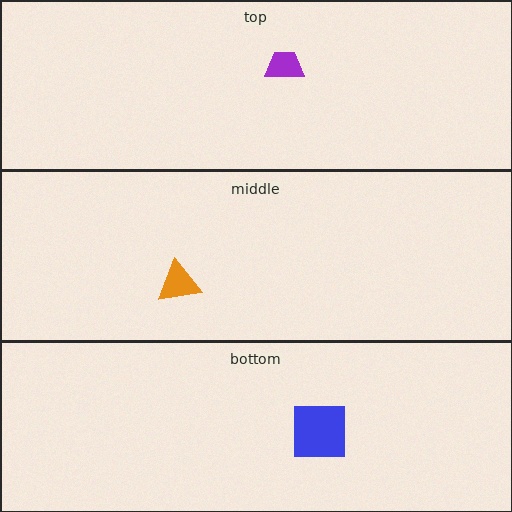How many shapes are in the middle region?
1.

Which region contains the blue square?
The bottom region.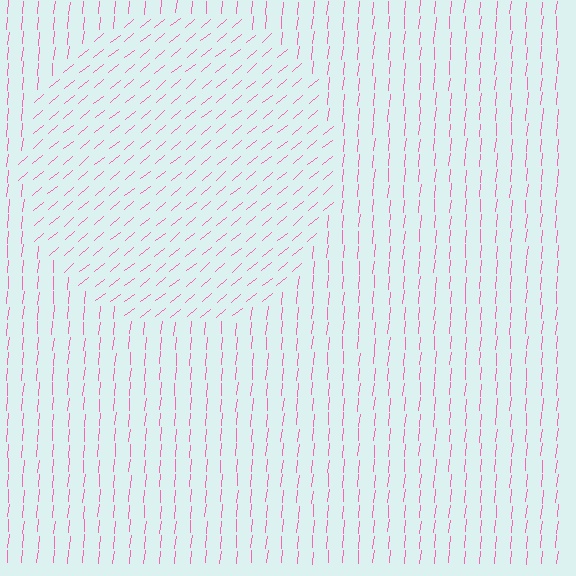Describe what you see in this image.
The image is filled with small pink line segments. A circle region in the image has lines oriented differently from the surrounding lines, creating a visible texture boundary.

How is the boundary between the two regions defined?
The boundary is defined purely by a change in line orientation (approximately 45 degrees difference). All lines are the same color and thickness.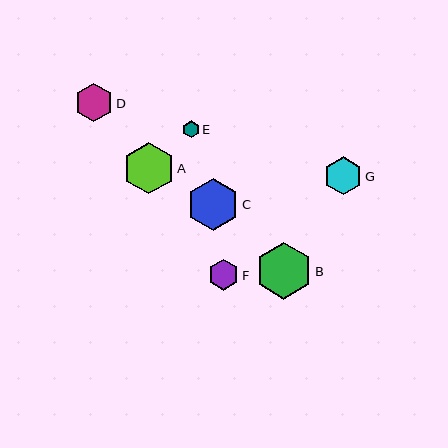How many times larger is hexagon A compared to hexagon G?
Hexagon A is approximately 1.4 times the size of hexagon G.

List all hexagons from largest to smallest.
From largest to smallest: B, C, A, D, G, F, E.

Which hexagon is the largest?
Hexagon B is the largest with a size of approximately 56 pixels.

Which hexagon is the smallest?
Hexagon E is the smallest with a size of approximately 17 pixels.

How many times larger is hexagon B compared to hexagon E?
Hexagon B is approximately 3.4 times the size of hexagon E.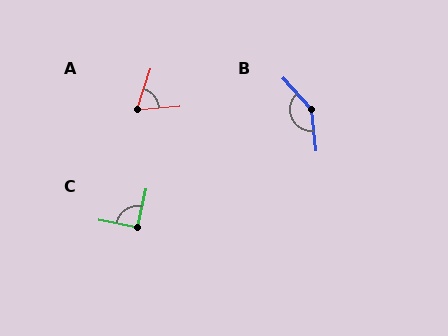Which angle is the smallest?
A, at approximately 67 degrees.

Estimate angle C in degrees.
Approximately 92 degrees.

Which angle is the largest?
B, at approximately 144 degrees.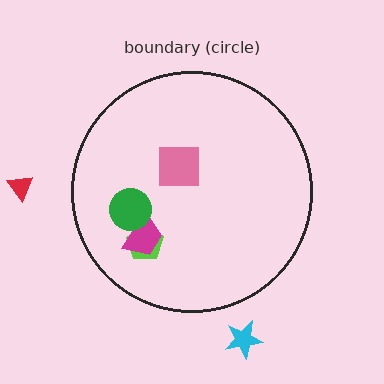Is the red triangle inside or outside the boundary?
Outside.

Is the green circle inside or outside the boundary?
Inside.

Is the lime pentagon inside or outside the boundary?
Inside.